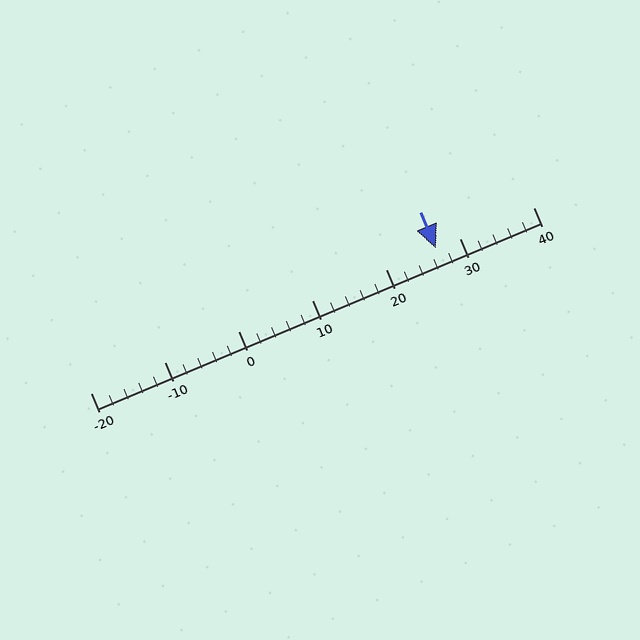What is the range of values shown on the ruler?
The ruler shows values from -20 to 40.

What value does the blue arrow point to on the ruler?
The blue arrow points to approximately 27.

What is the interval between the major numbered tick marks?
The major tick marks are spaced 10 units apart.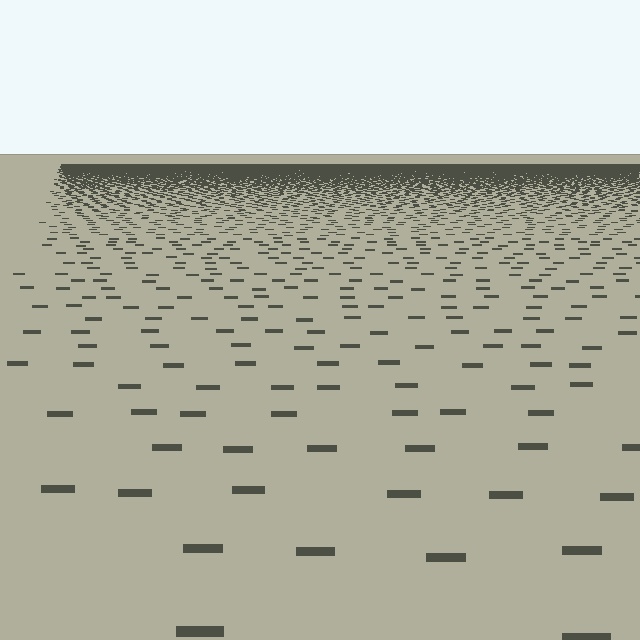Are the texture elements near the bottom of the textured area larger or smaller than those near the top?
Larger. Near the bottom, elements are closer to the viewer and appear at a bigger on-screen size.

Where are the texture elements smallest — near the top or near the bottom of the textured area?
Near the top.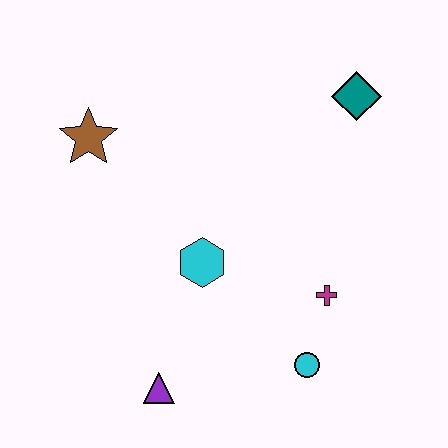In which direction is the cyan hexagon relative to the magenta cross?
The cyan hexagon is to the left of the magenta cross.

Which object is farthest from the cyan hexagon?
The teal diamond is farthest from the cyan hexagon.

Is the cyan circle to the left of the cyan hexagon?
No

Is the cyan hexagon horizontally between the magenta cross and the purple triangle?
Yes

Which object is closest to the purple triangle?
The cyan hexagon is closest to the purple triangle.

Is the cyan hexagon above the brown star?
No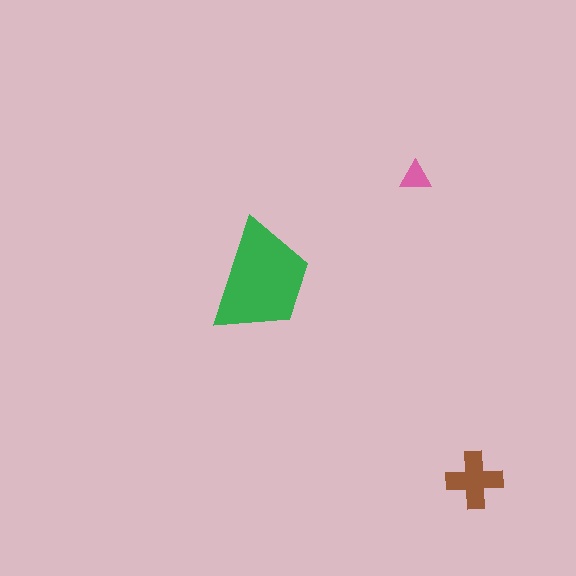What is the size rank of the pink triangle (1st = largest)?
3rd.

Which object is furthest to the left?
The green trapezoid is leftmost.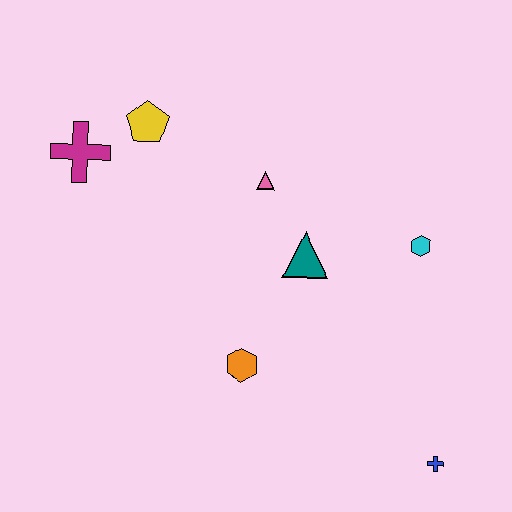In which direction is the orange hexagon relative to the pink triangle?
The orange hexagon is below the pink triangle.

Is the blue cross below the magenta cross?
Yes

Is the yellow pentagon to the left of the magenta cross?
No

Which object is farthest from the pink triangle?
The blue cross is farthest from the pink triangle.